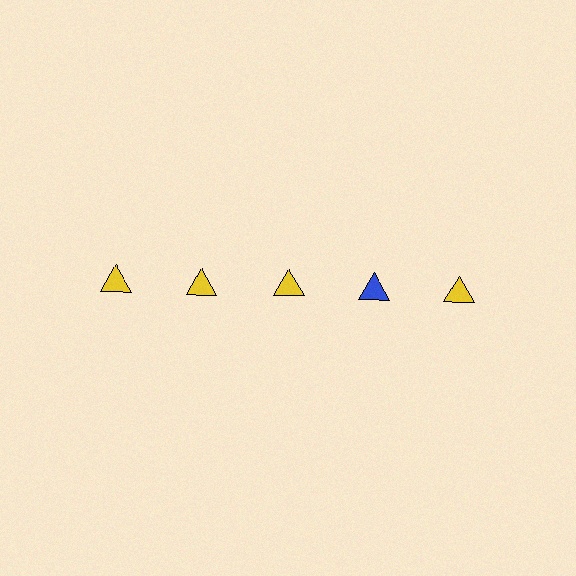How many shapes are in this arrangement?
There are 5 shapes arranged in a grid pattern.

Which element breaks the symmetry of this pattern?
The blue triangle in the top row, second from right column breaks the symmetry. All other shapes are yellow triangles.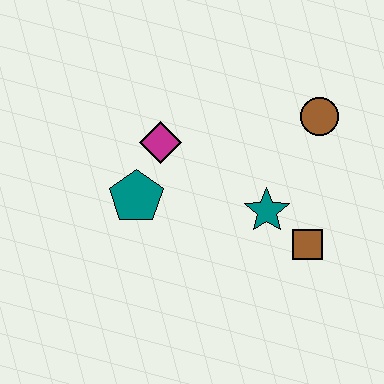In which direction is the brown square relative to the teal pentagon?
The brown square is to the right of the teal pentagon.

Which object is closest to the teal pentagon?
The magenta diamond is closest to the teal pentagon.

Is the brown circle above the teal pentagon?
Yes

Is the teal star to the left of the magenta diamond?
No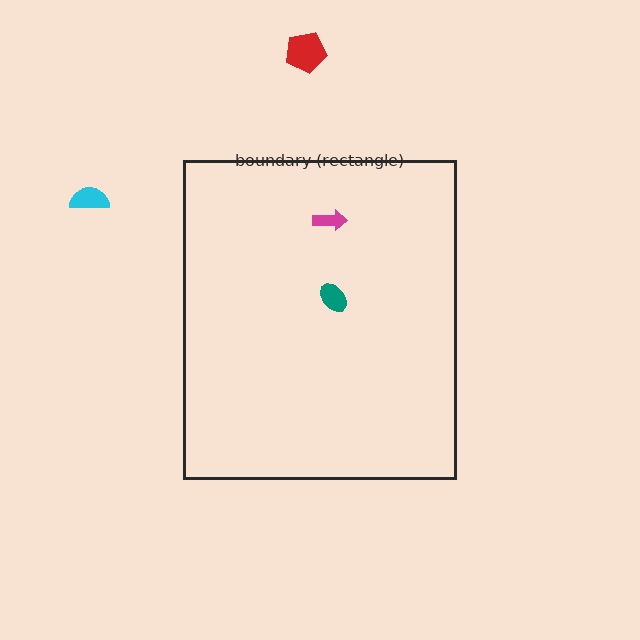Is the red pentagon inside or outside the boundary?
Outside.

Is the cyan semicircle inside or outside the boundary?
Outside.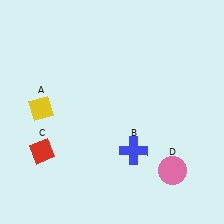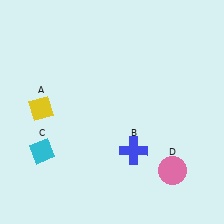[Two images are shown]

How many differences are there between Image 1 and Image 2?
There is 1 difference between the two images.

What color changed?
The diamond (C) changed from red in Image 1 to cyan in Image 2.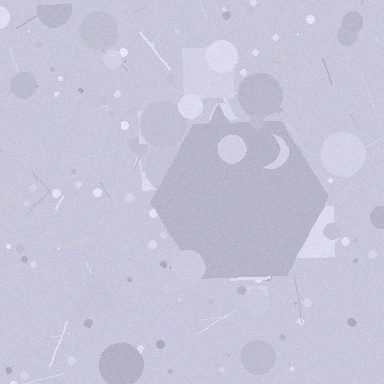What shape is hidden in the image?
A hexagon is hidden in the image.